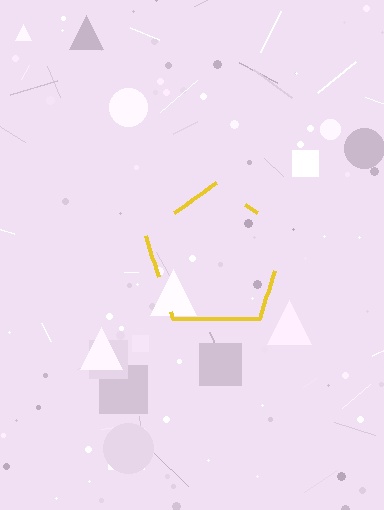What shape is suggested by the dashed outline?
The dashed outline suggests a pentagon.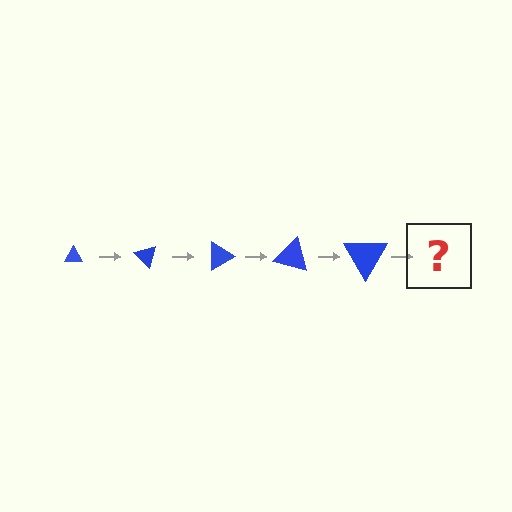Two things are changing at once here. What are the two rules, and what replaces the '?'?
The two rules are that the triangle grows larger each step and it rotates 45 degrees each step. The '?' should be a triangle, larger than the previous one and rotated 225 degrees from the start.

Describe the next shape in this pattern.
It should be a triangle, larger than the previous one and rotated 225 degrees from the start.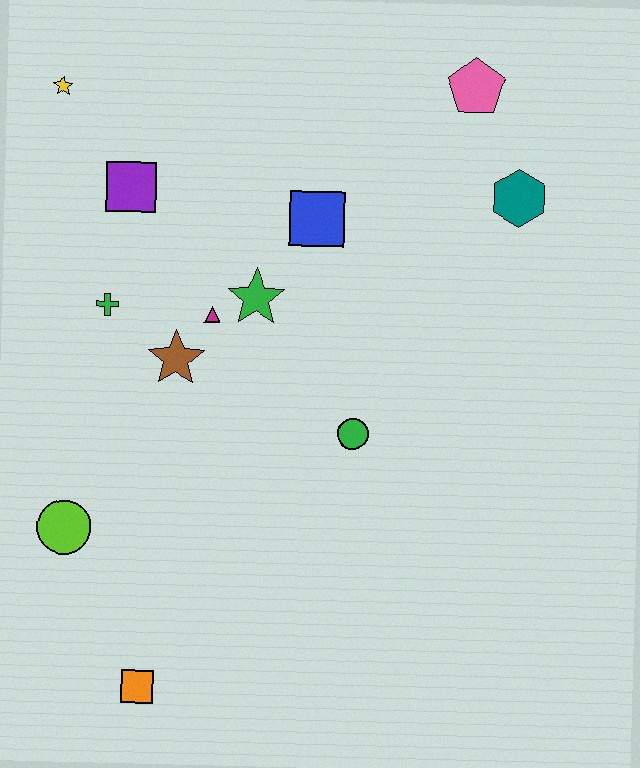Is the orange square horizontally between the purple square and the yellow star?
No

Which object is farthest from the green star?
The orange square is farthest from the green star.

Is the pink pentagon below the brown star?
No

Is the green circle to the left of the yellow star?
No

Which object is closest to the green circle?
The green star is closest to the green circle.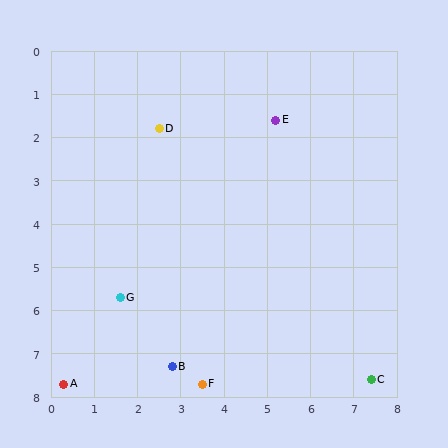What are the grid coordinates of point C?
Point C is at approximately (7.4, 7.6).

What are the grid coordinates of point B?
Point B is at approximately (2.8, 7.3).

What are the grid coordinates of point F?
Point F is at approximately (3.5, 7.7).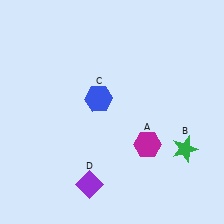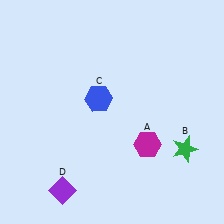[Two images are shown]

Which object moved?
The purple diamond (D) moved left.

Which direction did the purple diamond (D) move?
The purple diamond (D) moved left.